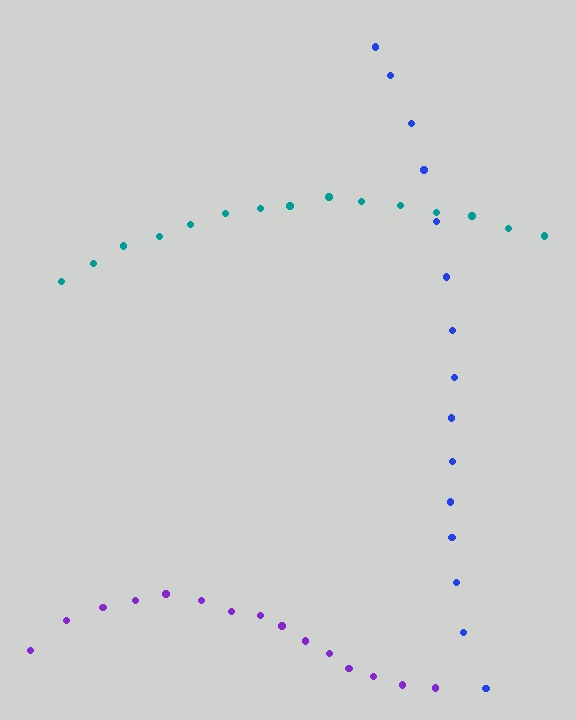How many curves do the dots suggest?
There are 3 distinct paths.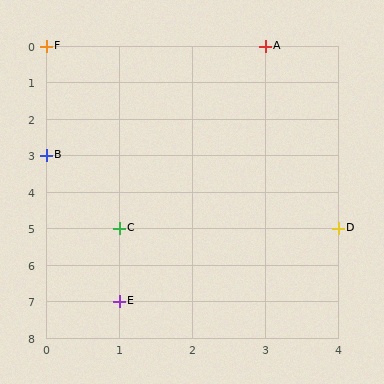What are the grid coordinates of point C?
Point C is at grid coordinates (1, 5).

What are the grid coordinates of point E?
Point E is at grid coordinates (1, 7).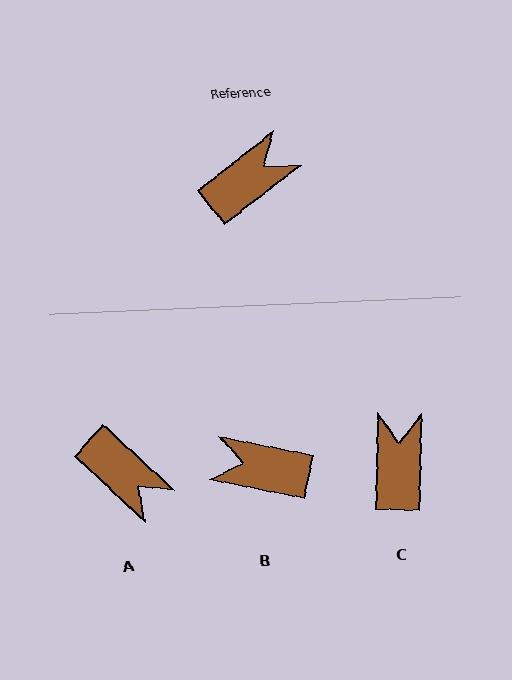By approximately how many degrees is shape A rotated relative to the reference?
Approximately 81 degrees clockwise.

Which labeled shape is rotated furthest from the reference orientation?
B, about 131 degrees away.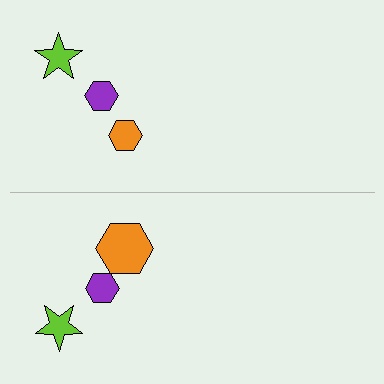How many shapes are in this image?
There are 6 shapes in this image.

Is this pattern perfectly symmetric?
No, the pattern is not perfectly symmetric. The orange hexagon on the bottom side has a different size than its mirror counterpart.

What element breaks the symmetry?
The orange hexagon on the bottom side has a different size than its mirror counterpart.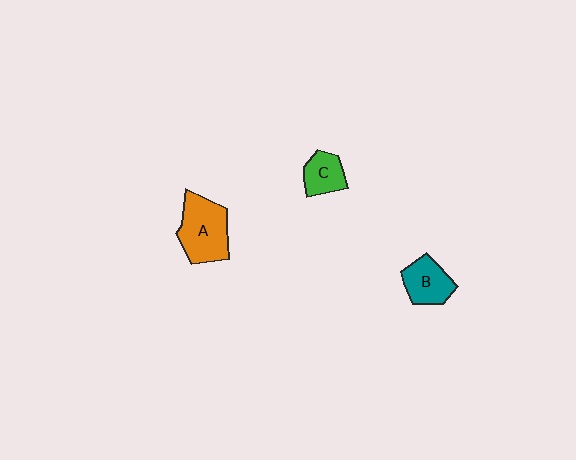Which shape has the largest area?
Shape A (orange).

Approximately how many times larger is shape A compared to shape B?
Approximately 1.5 times.